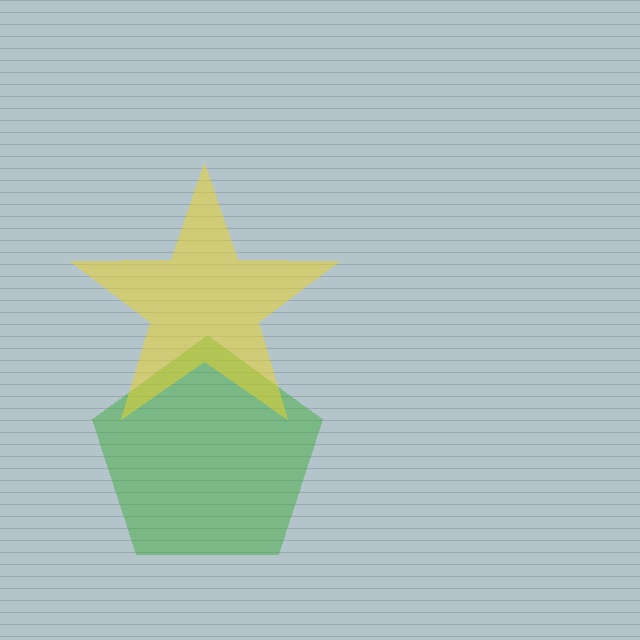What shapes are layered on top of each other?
The layered shapes are: a green pentagon, a yellow star.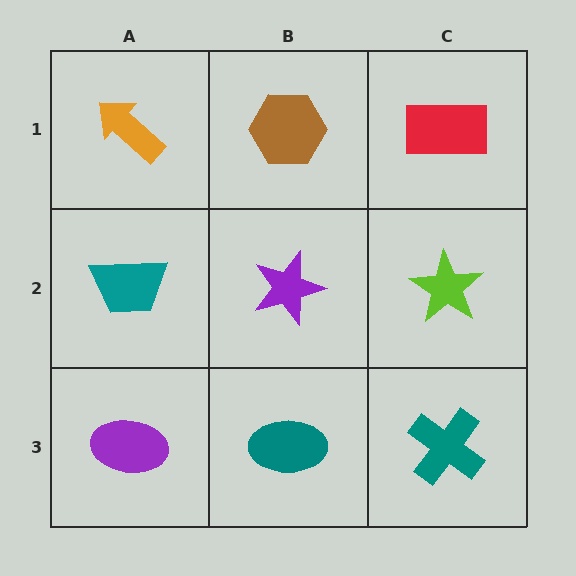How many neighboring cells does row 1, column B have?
3.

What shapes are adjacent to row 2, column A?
An orange arrow (row 1, column A), a purple ellipse (row 3, column A), a purple star (row 2, column B).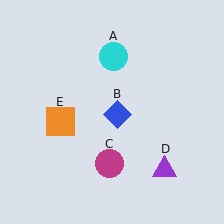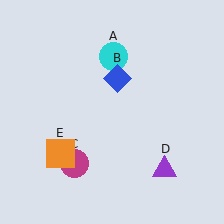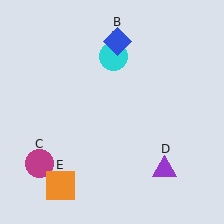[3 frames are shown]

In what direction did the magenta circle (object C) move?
The magenta circle (object C) moved left.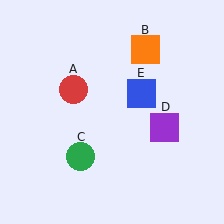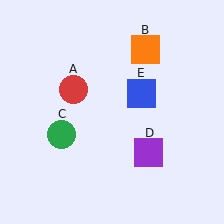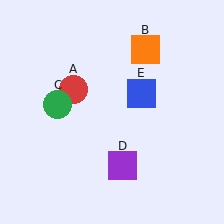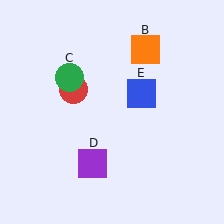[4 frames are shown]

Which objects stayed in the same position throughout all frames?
Red circle (object A) and orange square (object B) and blue square (object E) remained stationary.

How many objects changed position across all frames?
2 objects changed position: green circle (object C), purple square (object D).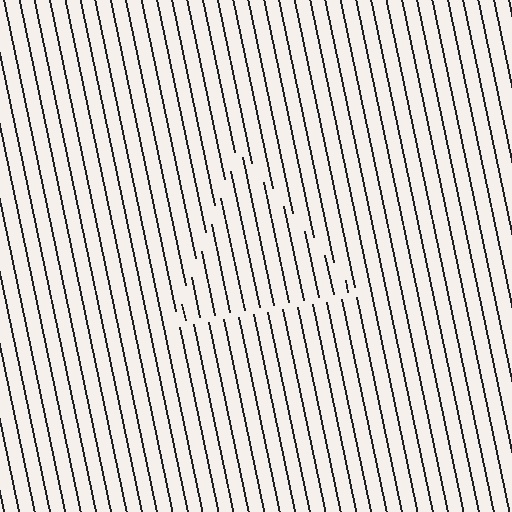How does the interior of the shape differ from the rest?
The interior of the shape contains the same grating, shifted by half a period — the contour is defined by the phase discontinuity where line-ends from the inner and outer gratings abut.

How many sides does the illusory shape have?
3 sides — the line-ends trace a triangle.